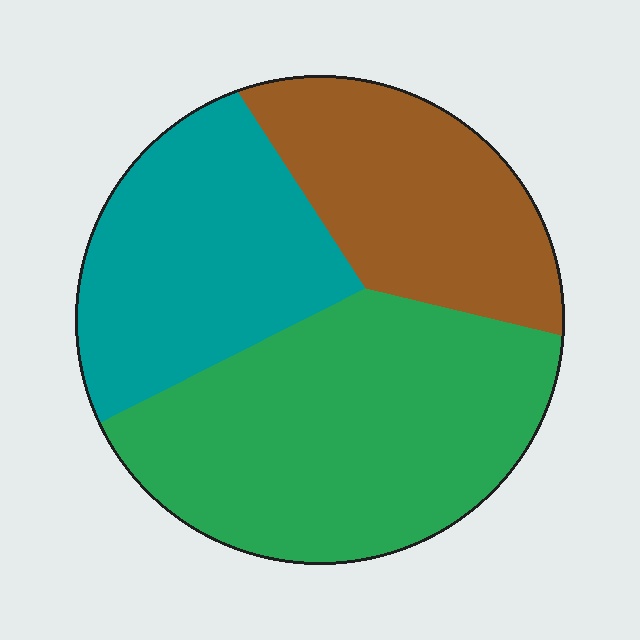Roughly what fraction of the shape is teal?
Teal takes up between a quarter and a half of the shape.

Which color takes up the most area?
Green, at roughly 45%.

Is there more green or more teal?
Green.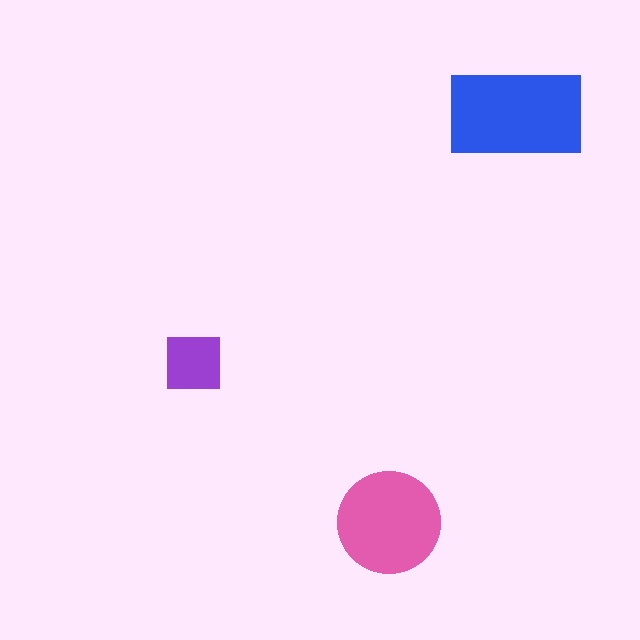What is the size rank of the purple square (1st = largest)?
3rd.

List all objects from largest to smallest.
The blue rectangle, the pink circle, the purple square.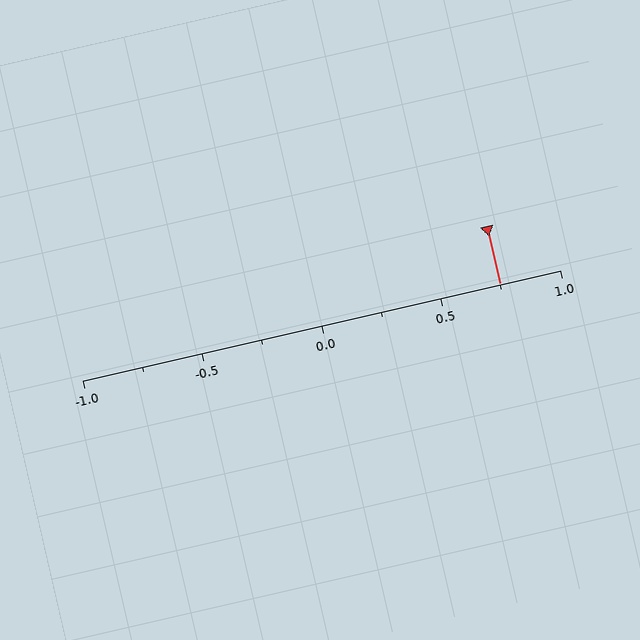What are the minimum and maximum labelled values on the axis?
The axis runs from -1.0 to 1.0.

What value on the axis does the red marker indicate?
The marker indicates approximately 0.75.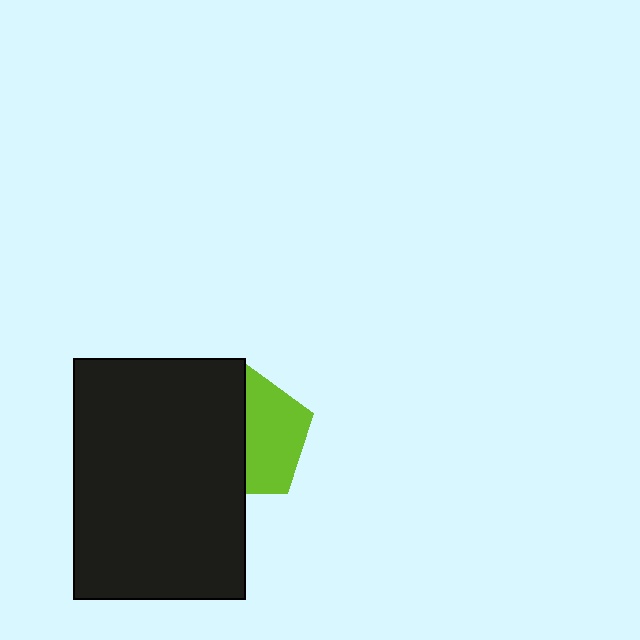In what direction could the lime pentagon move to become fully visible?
The lime pentagon could move right. That would shift it out from behind the black rectangle entirely.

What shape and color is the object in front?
The object in front is a black rectangle.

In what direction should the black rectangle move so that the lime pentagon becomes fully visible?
The black rectangle should move left. That is the shortest direction to clear the overlap and leave the lime pentagon fully visible.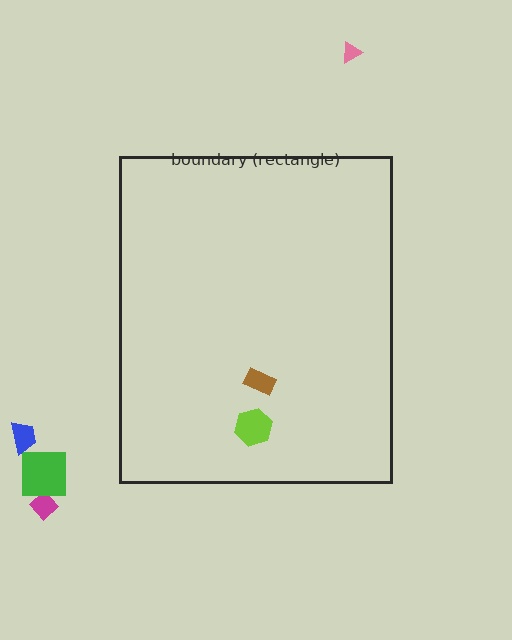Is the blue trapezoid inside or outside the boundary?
Outside.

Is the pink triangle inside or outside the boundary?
Outside.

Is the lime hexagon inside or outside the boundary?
Inside.